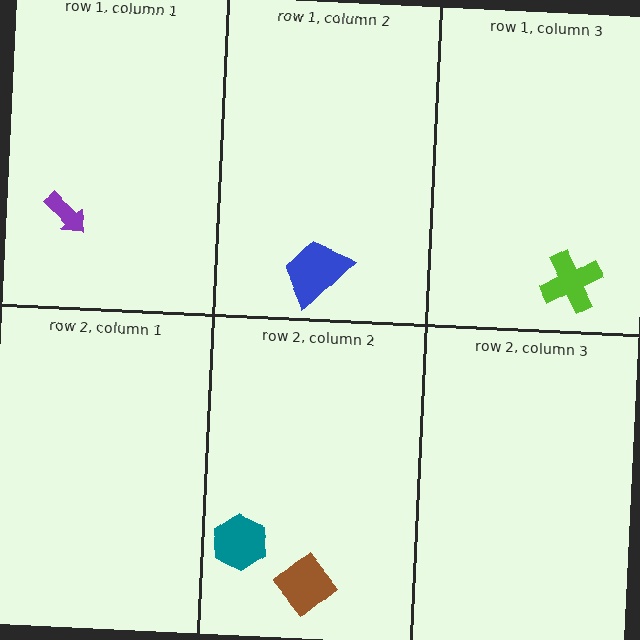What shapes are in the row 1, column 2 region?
The blue trapezoid.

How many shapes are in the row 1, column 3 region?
1.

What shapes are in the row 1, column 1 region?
The purple arrow.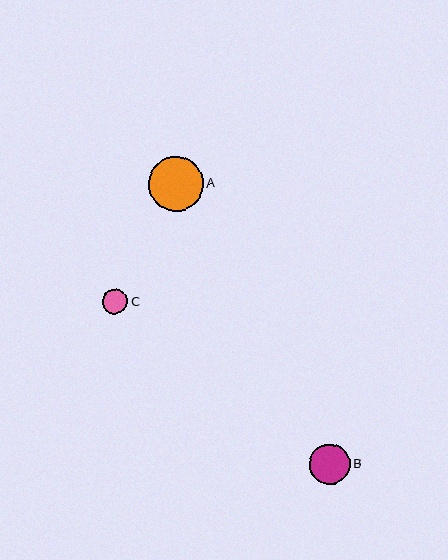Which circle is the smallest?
Circle C is the smallest with a size of approximately 25 pixels.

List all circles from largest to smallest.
From largest to smallest: A, B, C.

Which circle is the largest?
Circle A is the largest with a size of approximately 55 pixels.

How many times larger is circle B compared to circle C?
Circle B is approximately 1.6 times the size of circle C.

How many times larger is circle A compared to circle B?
Circle A is approximately 1.4 times the size of circle B.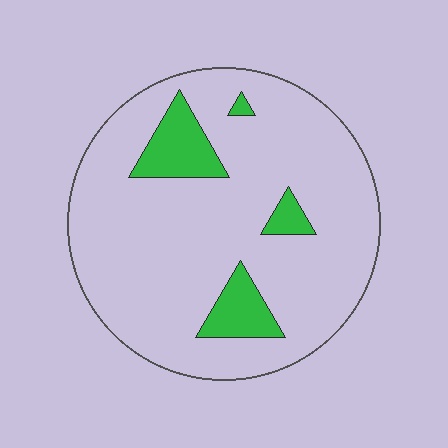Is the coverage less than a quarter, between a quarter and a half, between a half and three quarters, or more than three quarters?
Less than a quarter.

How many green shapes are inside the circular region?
4.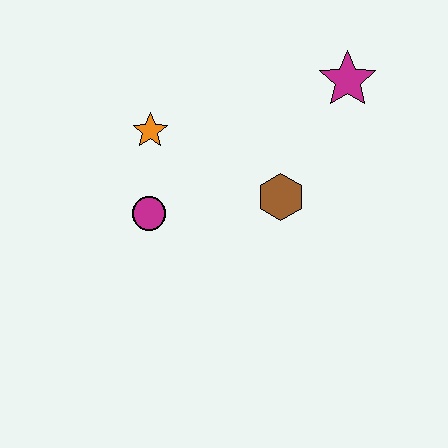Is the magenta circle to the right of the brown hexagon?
No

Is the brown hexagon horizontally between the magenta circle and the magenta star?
Yes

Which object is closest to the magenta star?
The brown hexagon is closest to the magenta star.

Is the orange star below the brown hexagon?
No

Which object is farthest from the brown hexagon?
The orange star is farthest from the brown hexagon.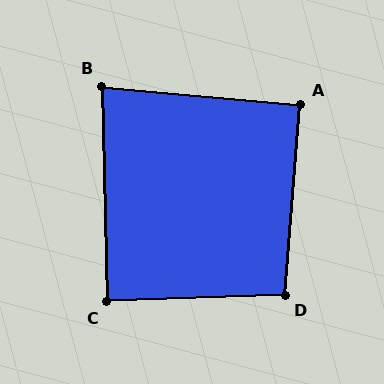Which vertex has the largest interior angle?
D, at approximately 97 degrees.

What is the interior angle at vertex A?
Approximately 91 degrees (approximately right).